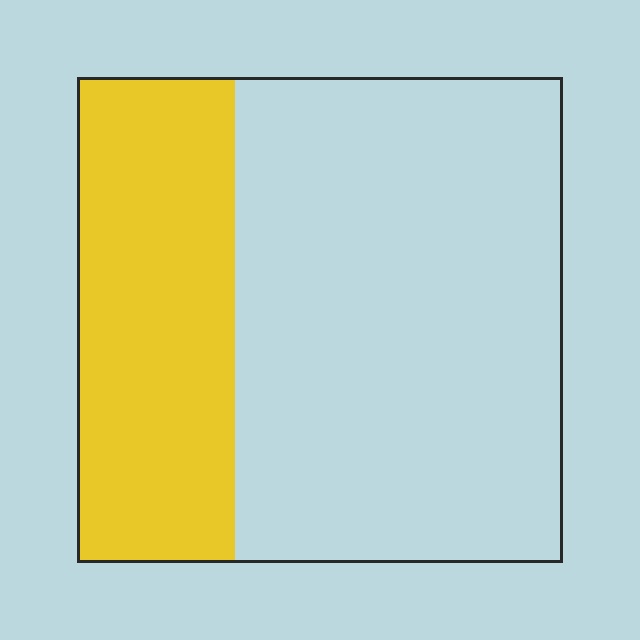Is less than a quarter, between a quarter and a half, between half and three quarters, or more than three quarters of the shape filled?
Between a quarter and a half.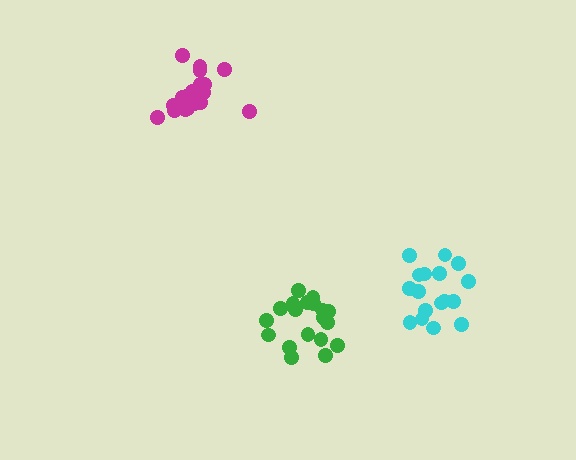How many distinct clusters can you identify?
There are 3 distinct clusters.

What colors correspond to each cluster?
The clusters are colored: green, magenta, cyan.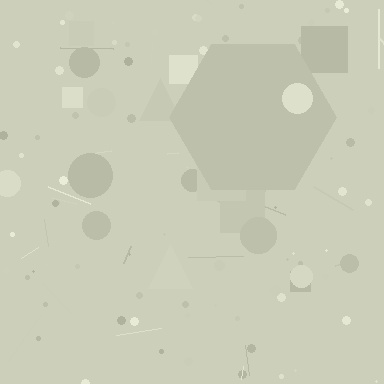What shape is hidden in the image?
A hexagon is hidden in the image.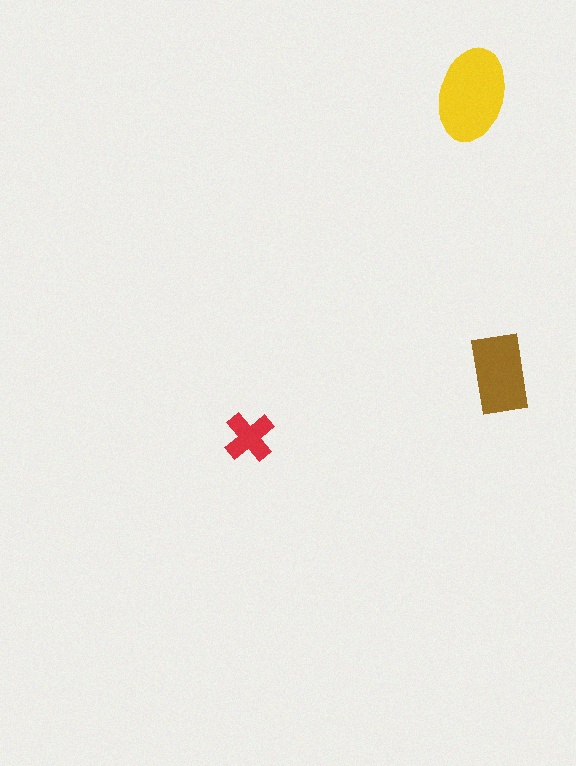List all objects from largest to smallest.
The yellow ellipse, the brown rectangle, the red cross.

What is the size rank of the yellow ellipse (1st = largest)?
1st.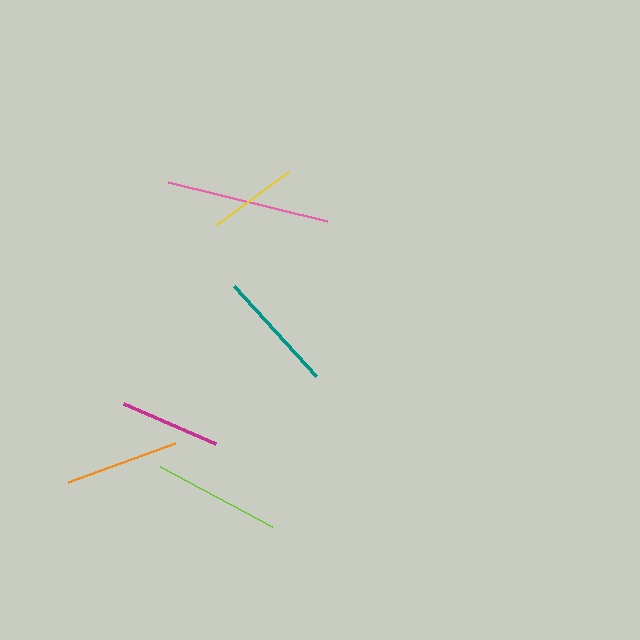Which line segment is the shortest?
The yellow line is the shortest at approximately 90 pixels.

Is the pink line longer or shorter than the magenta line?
The pink line is longer than the magenta line.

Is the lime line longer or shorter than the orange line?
The lime line is longer than the orange line.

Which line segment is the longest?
The pink line is the longest at approximately 163 pixels.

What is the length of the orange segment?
The orange segment is approximately 114 pixels long.